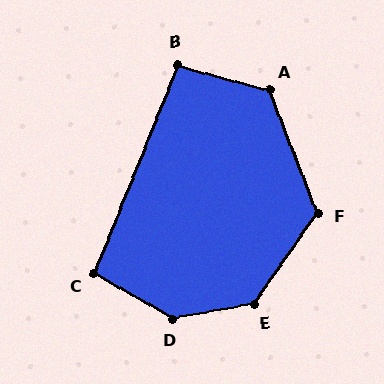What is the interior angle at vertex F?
Approximately 123 degrees (obtuse).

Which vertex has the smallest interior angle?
B, at approximately 97 degrees.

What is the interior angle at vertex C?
Approximately 98 degrees (obtuse).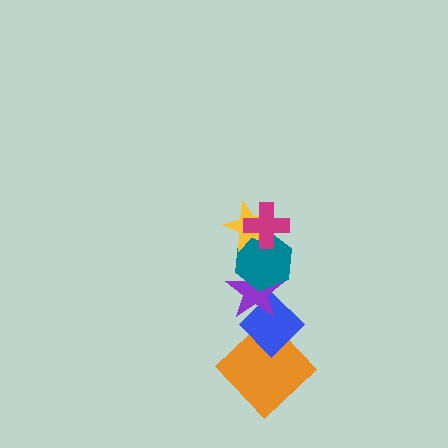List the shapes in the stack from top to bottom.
From top to bottom: the magenta cross, the yellow star, the teal hexagon, the purple star, the blue diamond, the orange diamond.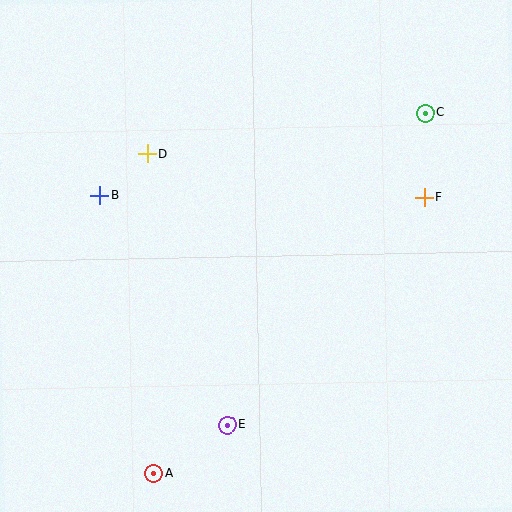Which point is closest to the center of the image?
Point D at (147, 154) is closest to the center.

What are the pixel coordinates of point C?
Point C is at (426, 113).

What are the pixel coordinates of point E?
Point E is at (227, 425).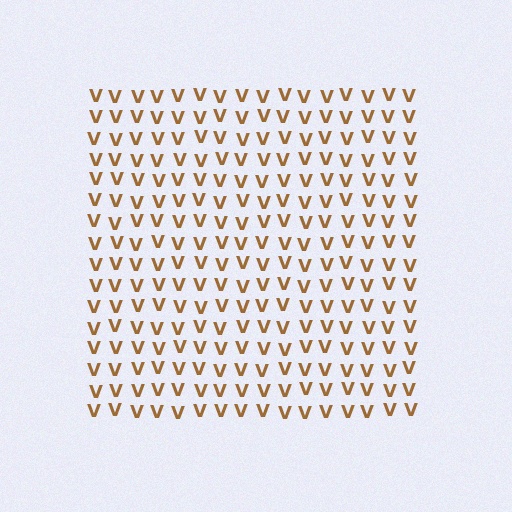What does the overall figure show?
The overall figure shows a square.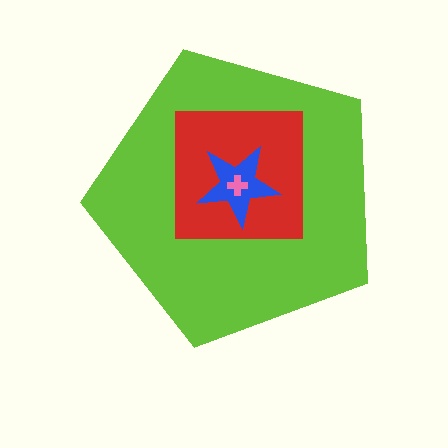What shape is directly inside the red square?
The blue star.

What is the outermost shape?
The lime pentagon.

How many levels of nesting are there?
4.